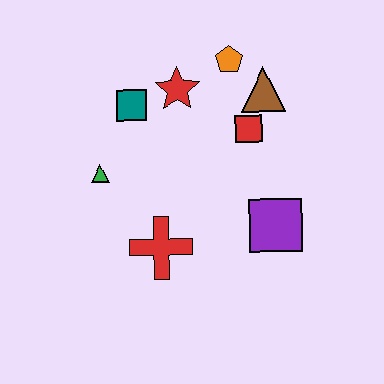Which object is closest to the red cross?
The green triangle is closest to the red cross.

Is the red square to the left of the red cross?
No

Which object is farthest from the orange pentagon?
The red cross is farthest from the orange pentagon.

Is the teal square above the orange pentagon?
No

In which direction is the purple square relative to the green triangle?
The purple square is to the right of the green triangle.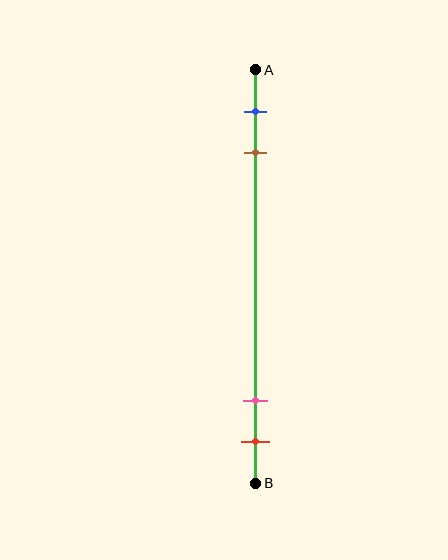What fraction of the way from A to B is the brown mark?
The brown mark is approximately 20% (0.2) of the way from A to B.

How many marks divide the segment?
There are 4 marks dividing the segment.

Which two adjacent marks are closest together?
The pink and red marks are the closest adjacent pair.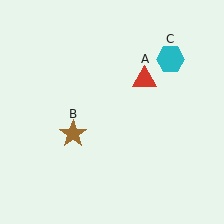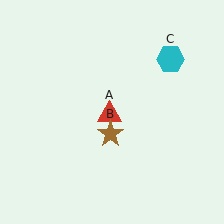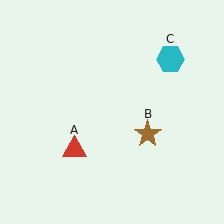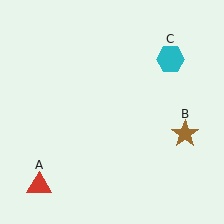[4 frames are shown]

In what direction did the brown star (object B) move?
The brown star (object B) moved right.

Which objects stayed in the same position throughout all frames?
Cyan hexagon (object C) remained stationary.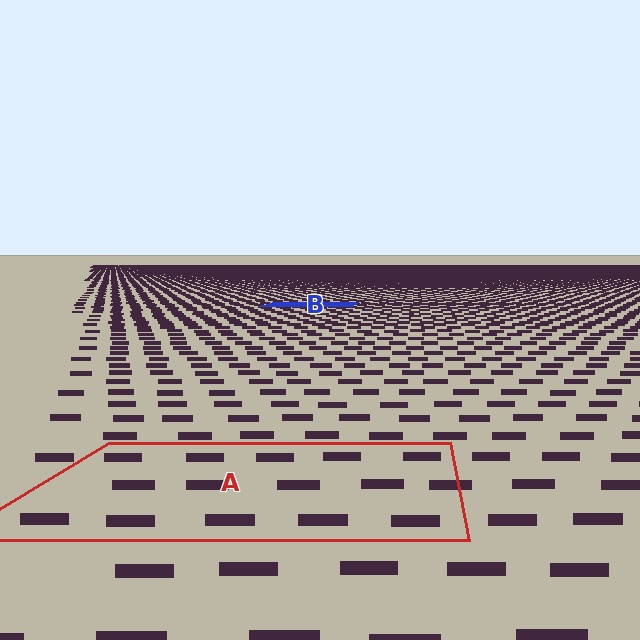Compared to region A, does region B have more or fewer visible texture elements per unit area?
Region B has more texture elements per unit area — they are packed more densely because it is farther away.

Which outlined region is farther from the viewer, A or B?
Region B is farther from the viewer — the texture elements inside it appear smaller and more densely packed.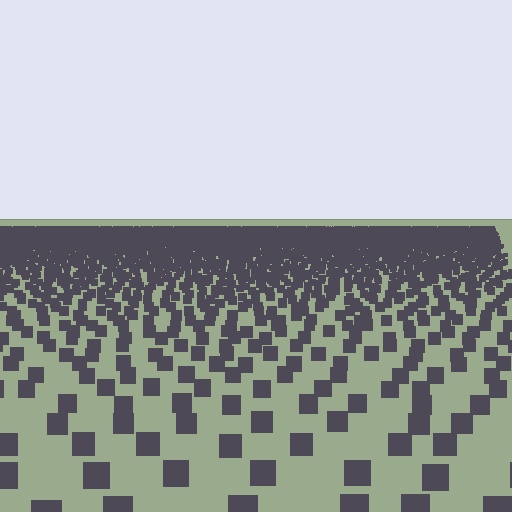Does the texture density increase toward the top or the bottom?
Density increases toward the top.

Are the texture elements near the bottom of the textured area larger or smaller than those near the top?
Larger. Near the bottom, elements are closer to the viewer and appear at a bigger on-screen size.